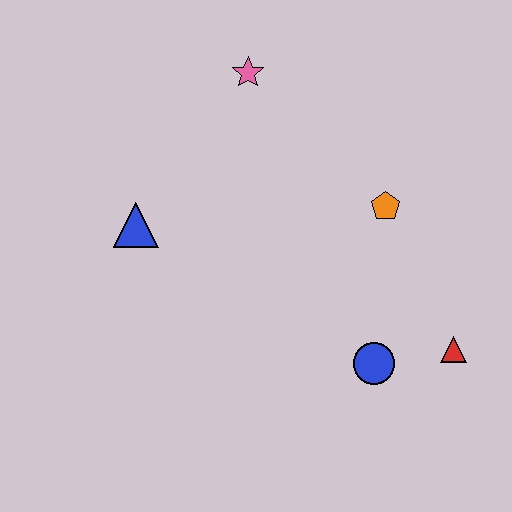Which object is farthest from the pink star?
The red triangle is farthest from the pink star.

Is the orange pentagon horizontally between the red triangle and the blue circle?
Yes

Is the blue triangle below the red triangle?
No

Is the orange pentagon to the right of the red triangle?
No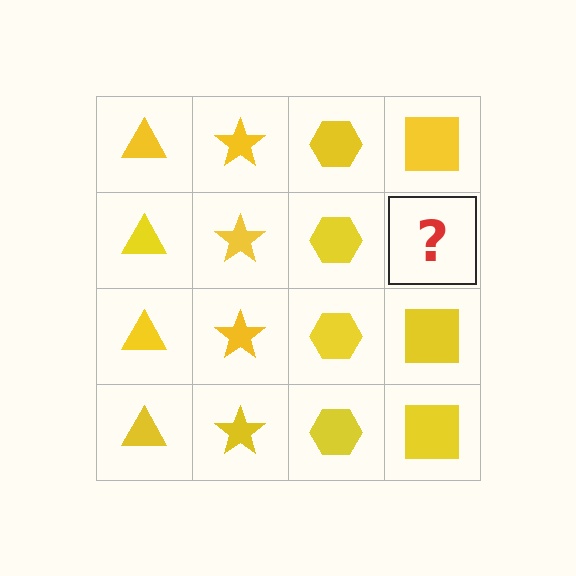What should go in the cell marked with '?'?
The missing cell should contain a yellow square.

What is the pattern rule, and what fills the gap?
The rule is that each column has a consistent shape. The gap should be filled with a yellow square.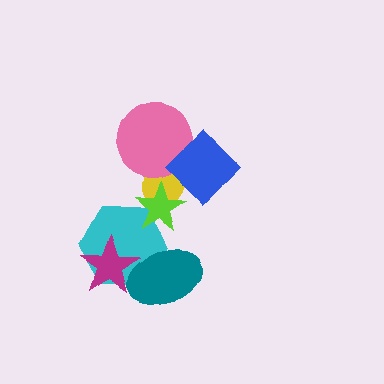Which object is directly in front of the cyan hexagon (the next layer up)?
The magenta star is directly in front of the cyan hexagon.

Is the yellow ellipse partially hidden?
Yes, it is partially covered by another shape.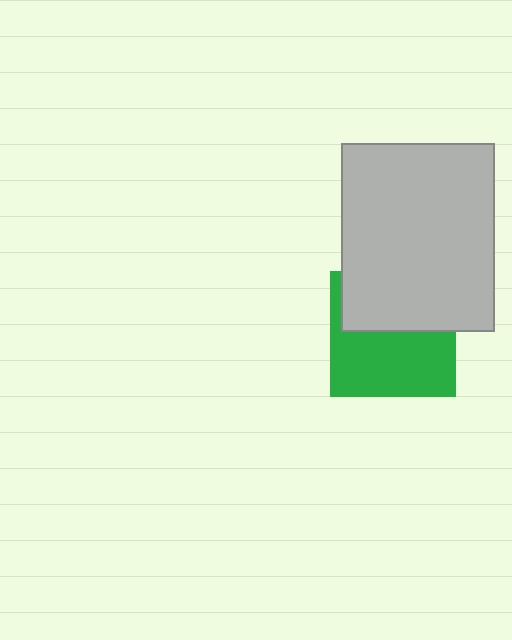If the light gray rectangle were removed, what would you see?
You would see the complete green square.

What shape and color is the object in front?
The object in front is a light gray rectangle.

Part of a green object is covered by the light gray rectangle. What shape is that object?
It is a square.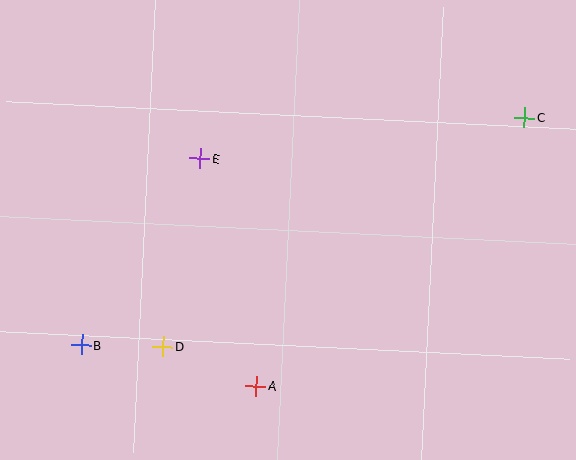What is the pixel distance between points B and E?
The distance between B and E is 221 pixels.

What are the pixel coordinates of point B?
Point B is at (81, 345).